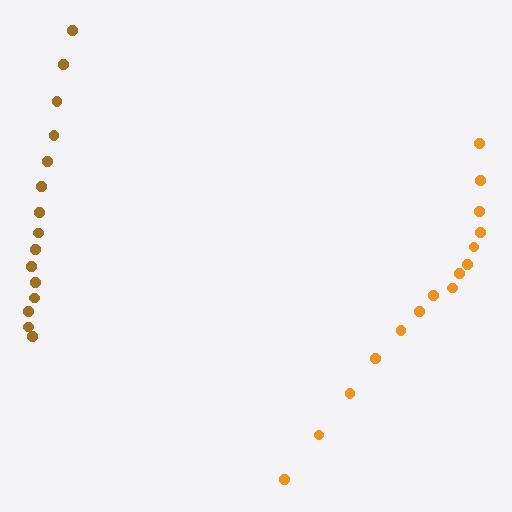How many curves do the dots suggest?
There are 2 distinct paths.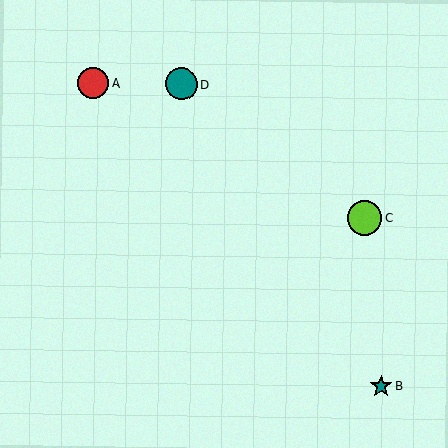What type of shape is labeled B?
Shape B is a teal star.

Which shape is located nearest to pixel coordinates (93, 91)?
The red circle (labeled A) at (93, 83) is nearest to that location.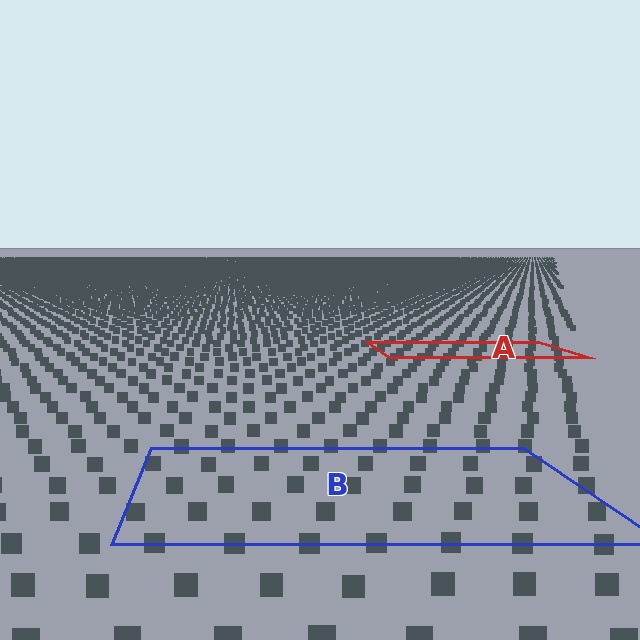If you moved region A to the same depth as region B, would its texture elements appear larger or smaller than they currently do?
They would appear larger. At a closer depth, the same texture elements are projected at a bigger on-screen size.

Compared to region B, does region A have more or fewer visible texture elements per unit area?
Region A has more texture elements per unit area — they are packed more densely because it is farther away.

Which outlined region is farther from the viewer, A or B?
Region A is farther from the viewer — the texture elements inside it appear smaller and more densely packed.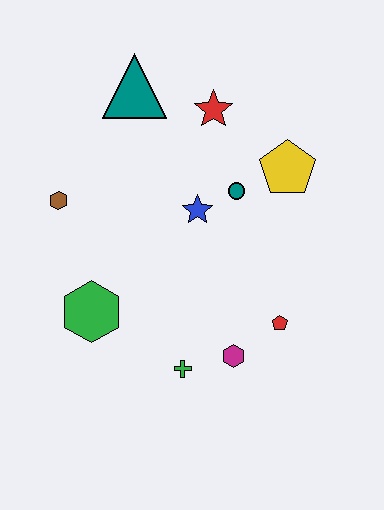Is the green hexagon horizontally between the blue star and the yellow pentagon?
No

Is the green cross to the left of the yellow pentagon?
Yes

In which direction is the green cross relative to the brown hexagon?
The green cross is below the brown hexagon.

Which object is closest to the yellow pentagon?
The teal circle is closest to the yellow pentagon.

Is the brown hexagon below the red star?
Yes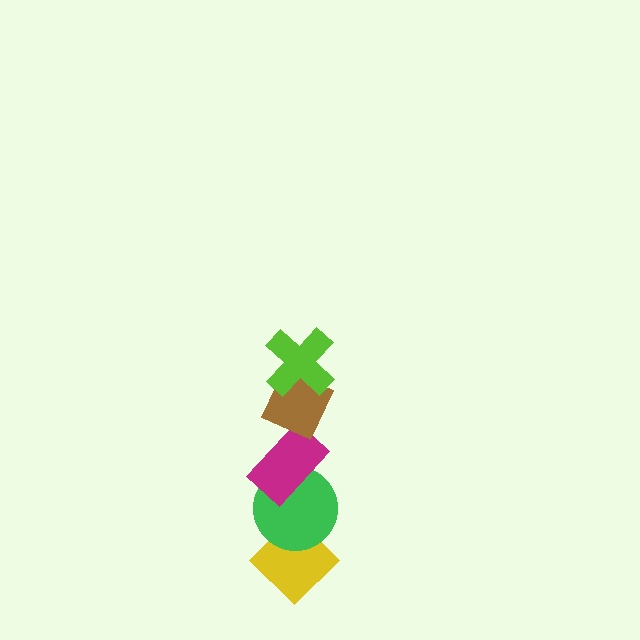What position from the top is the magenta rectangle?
The magenta rectangle is 3rd from the top.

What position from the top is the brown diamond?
The brown diamond is 2nd from the top.